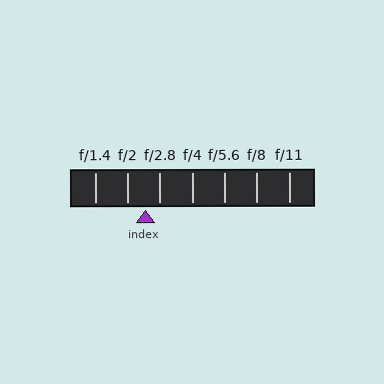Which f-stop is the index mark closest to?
The index mark is closest to f/2.8.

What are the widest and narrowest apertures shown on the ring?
The widest aperture shown is f/1.4 and the narrowest is f/11.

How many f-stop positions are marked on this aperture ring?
There are 7 f-stop positions marked.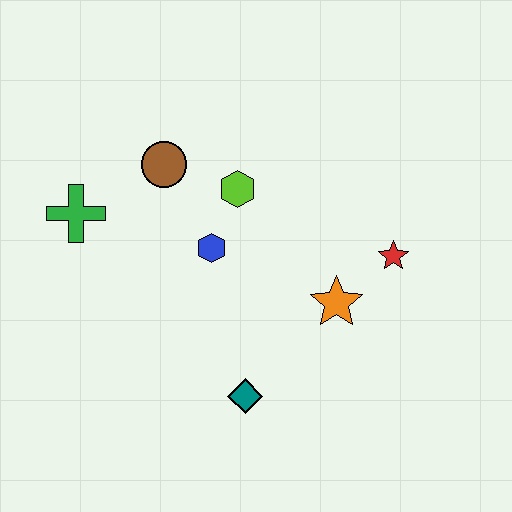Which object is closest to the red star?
The orange star is closest to the red star.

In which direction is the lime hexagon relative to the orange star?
The lime hexagon is above the orange star.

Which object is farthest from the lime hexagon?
The teal diamond is farthest from the lime hexagon.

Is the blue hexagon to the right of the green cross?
Yes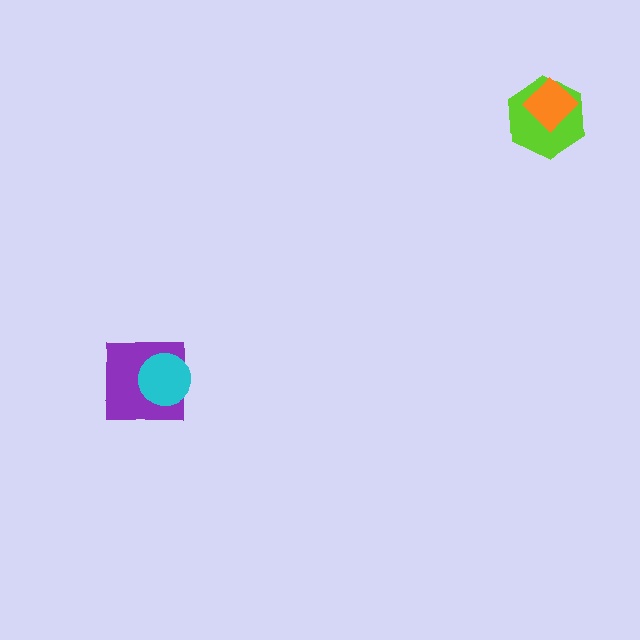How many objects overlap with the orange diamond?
1 object overlaps with the orange diamond.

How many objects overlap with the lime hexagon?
1 object overlaps with the lime hexagon.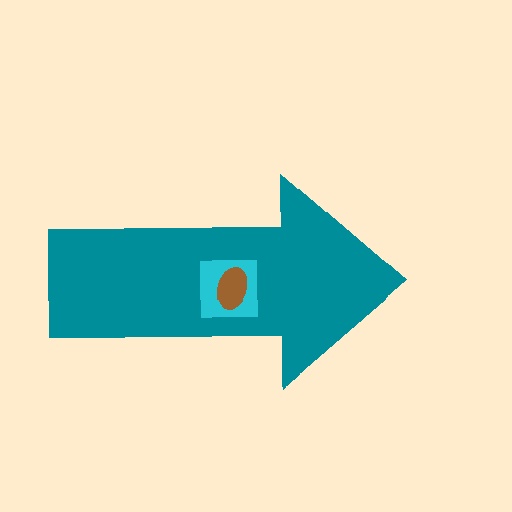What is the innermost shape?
The brown ellipse.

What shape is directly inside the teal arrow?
The cyan square.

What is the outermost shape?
The teal arrow.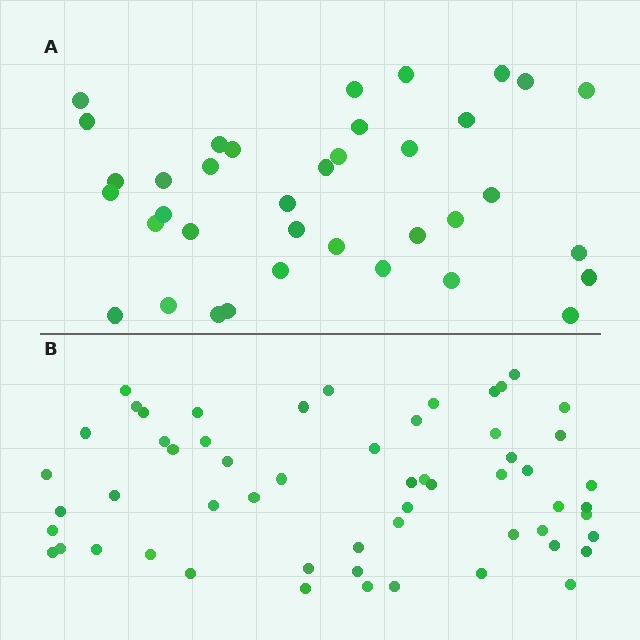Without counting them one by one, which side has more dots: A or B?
Region B (the bottom region) has more dots.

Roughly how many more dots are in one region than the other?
Region B has approximately 20 more dots than region A.